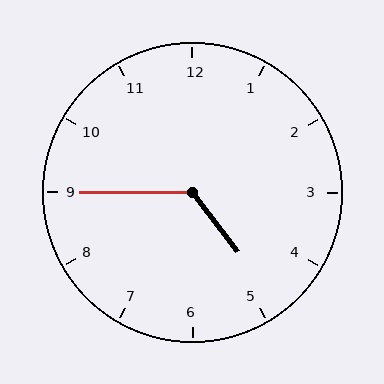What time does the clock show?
4:45.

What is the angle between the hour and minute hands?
Approximately 128 degrees.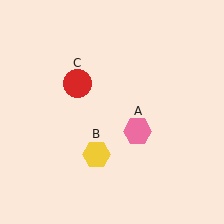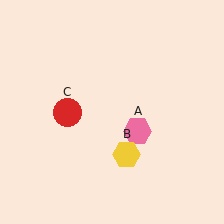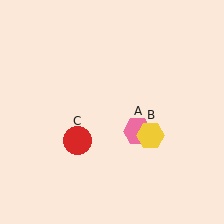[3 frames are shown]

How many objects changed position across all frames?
2 objects changed position: yellow hexagon (object B), red circle (object C).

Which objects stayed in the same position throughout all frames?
Pink hexagon (object A) remained stationary.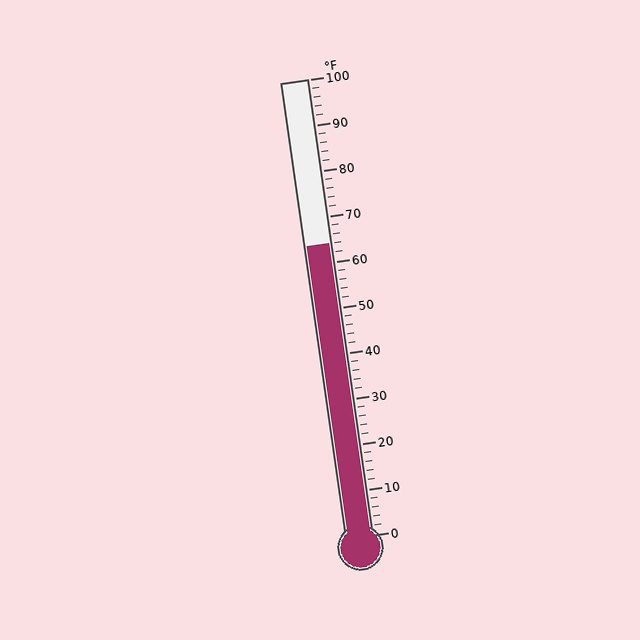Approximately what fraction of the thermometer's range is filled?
The thermometer is filled to approximately 65% of its range.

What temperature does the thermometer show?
The thermometer shows approximately 64°F.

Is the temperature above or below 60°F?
The temperature is above 60°F.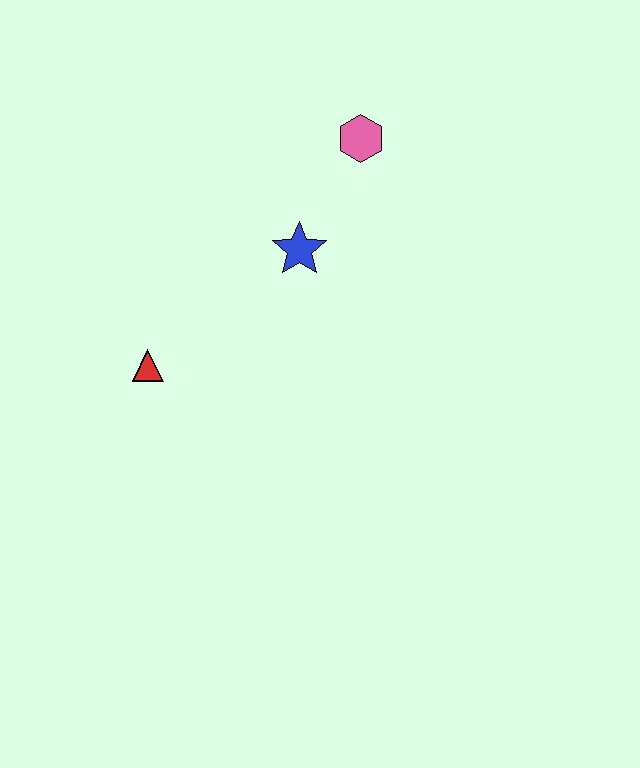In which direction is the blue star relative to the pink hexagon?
The blue star is below the pink hexagon.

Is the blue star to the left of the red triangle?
No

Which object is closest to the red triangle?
The blue star is closest to the red triangle.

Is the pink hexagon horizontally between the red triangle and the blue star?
No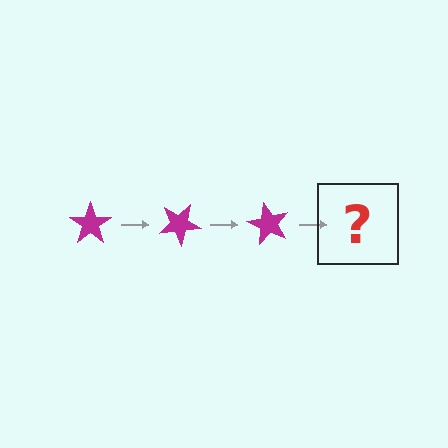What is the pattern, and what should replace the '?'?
The pattern is that the star rotates 30 degrees each step. The '?' should be a magenta star rotated 90 degrees.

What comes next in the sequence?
The next element should be a magenta star rotated 90 degrees.